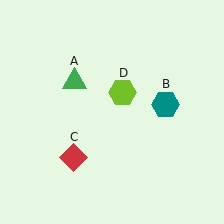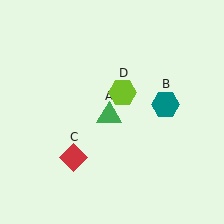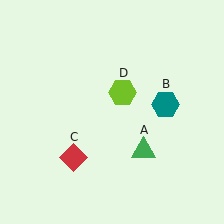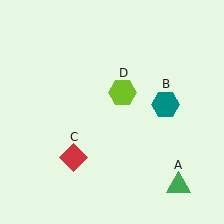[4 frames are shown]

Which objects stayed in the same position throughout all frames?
Teal hexagon (object B) and red diamond (object C) and lime hexagon (object D) remained stationary.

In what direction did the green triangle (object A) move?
The green triangle (object A) moved down and to the right.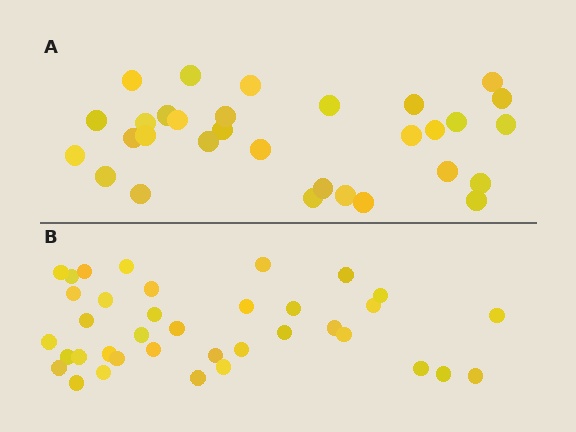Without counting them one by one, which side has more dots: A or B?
Region B (the bottom region) has more dots.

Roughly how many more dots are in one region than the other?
Region B has about 6 more dots than region A.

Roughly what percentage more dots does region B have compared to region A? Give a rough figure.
About 20% more.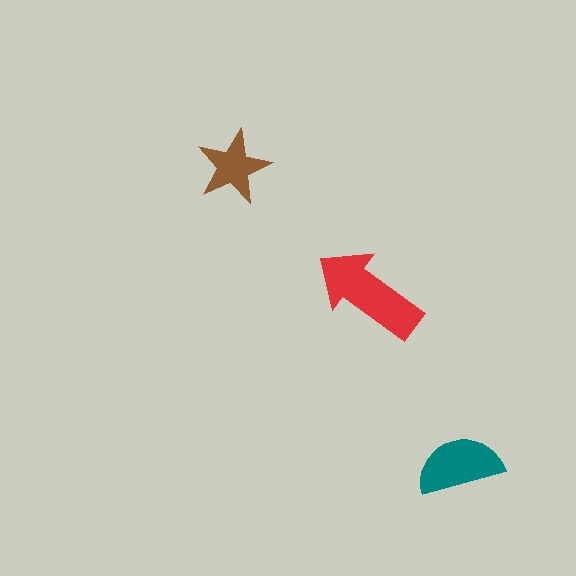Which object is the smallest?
The brown star.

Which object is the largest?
The red arrow.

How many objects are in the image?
There are 3 objects in the image.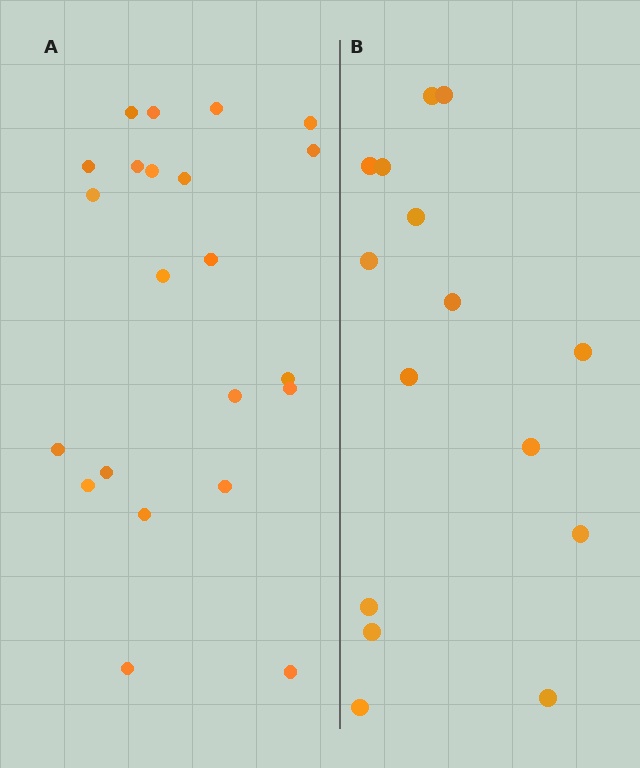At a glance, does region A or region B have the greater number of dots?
Region A (the left region) has more dots.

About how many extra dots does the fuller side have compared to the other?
Region A has roughly 8 or so more dots than region B.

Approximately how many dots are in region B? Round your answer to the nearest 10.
About 20 dots. (The exact count is 15, which rounds to 20.)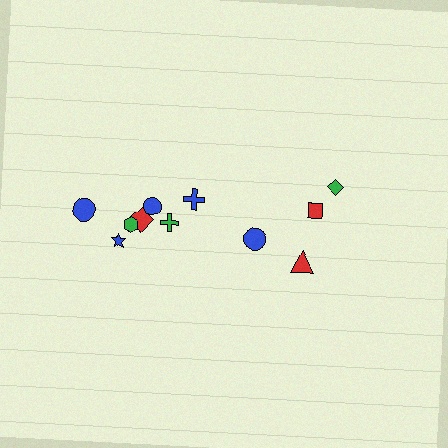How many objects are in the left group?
There are 7 objects.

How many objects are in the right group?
There are 4 objects.